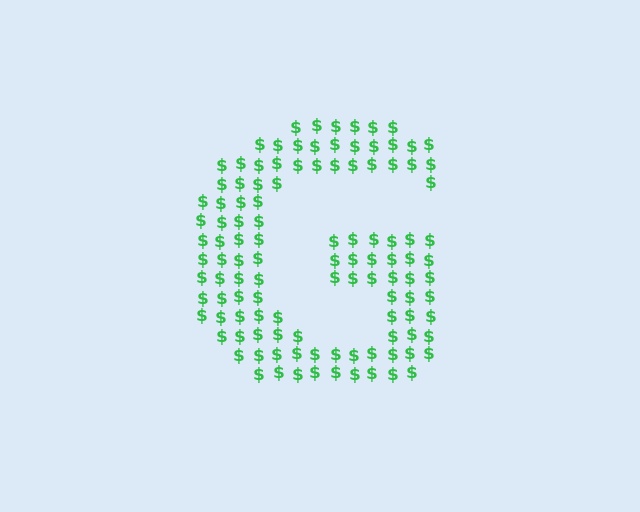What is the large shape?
The large shape is the letter G.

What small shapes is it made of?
It is made of small dollar signs.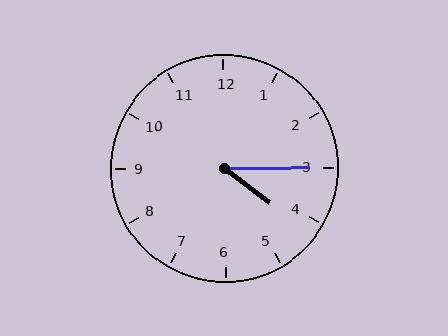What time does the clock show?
4:15.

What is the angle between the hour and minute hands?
Approximately 38 degrees.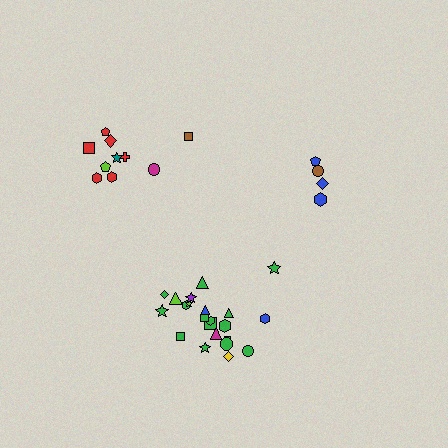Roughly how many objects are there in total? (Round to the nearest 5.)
Roughly 35 objects in total.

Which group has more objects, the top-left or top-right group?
The top-left group.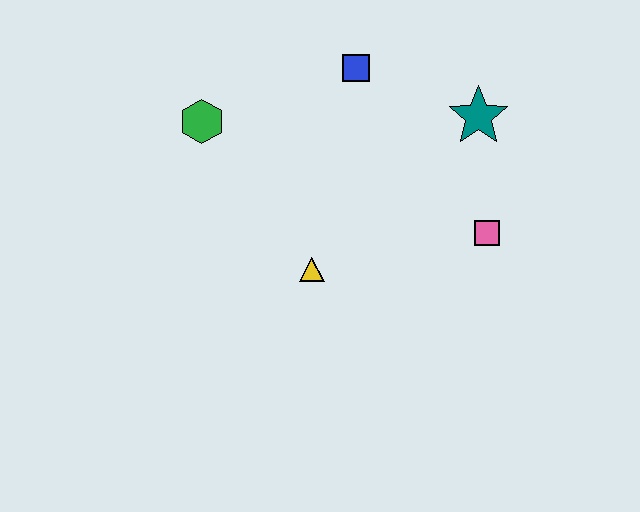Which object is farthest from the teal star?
The green hexagon is farthest from the teal star.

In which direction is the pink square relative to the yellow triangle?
The pink square is to the right of the yellow triangle.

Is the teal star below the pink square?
No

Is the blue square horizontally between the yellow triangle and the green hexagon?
No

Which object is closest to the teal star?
The pink square is closest to the teal star.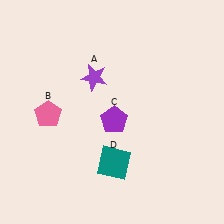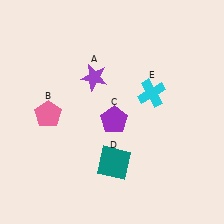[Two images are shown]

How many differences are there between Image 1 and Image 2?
There is 1 difference between the two images.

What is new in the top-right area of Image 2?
A cyan cross (E) was added in the top-right area of Image 2.